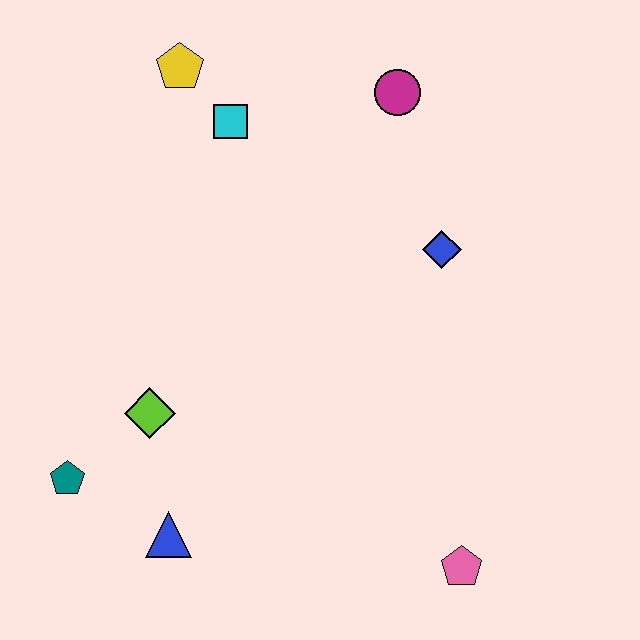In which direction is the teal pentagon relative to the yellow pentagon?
The teal pentagon is below the yellow pentagon.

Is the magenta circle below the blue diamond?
No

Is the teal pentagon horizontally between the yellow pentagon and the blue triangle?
No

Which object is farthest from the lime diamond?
The magenta circle is farthest from the lime diamond.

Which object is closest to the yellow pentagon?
The cyan square is closest to the yellow pentagon.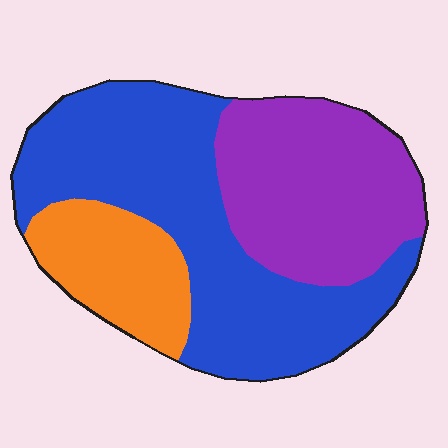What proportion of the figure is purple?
Purple takes up about one third (1/3) of the figure.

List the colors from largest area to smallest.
From largest to smallest: blue, purple, orange.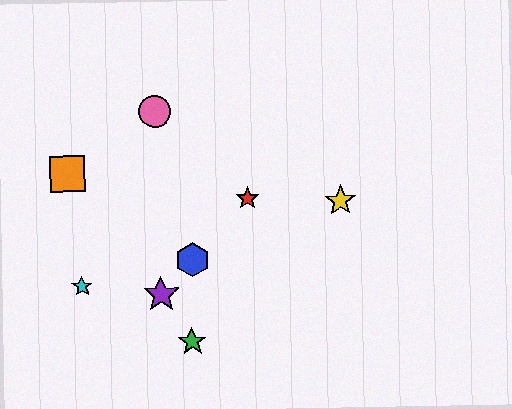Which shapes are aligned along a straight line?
The red star, the blue hexagon, the purple star are aligned along a straight line.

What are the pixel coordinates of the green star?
The green star is at (192, 342).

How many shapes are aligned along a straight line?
3 shapes (the red star, the blue hexagon, the purple star) are aligned along a straight line.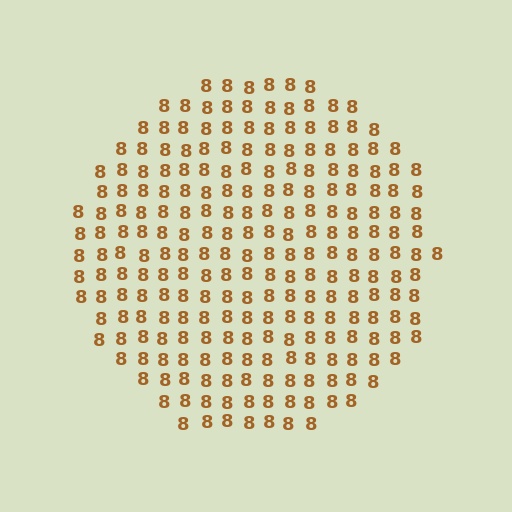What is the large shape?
The large shape is a circle.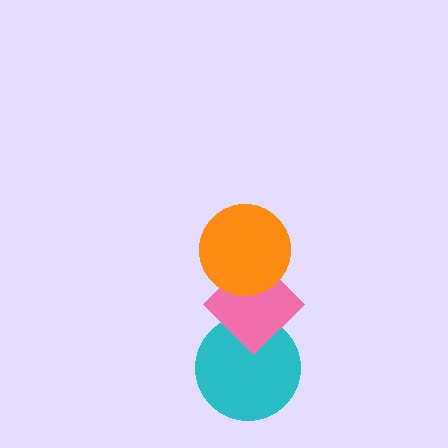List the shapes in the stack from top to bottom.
From top to bottom: the orange circle, the pink diamond, the cyan circle.